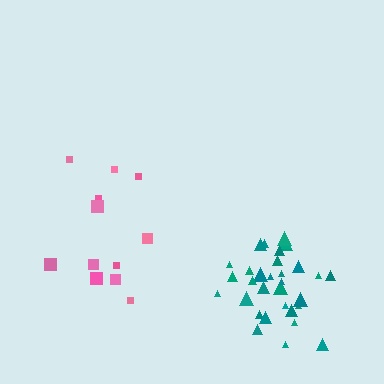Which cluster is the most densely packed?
Teal.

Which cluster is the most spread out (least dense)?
Pink.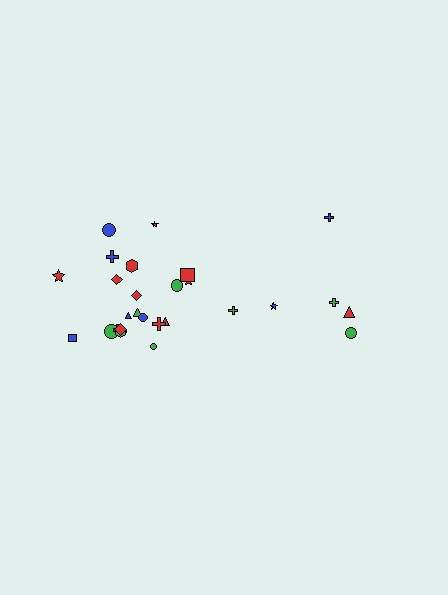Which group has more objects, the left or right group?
The left group.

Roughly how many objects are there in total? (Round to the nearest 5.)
Roughly 30 objects in total.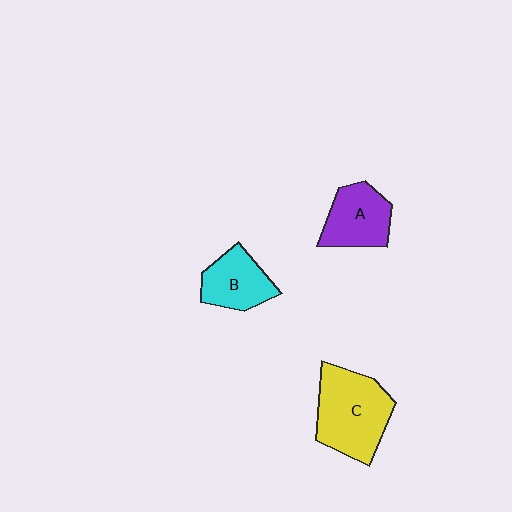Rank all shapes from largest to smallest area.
From largest to smallest: C (yellow), A (purple), B (cyan).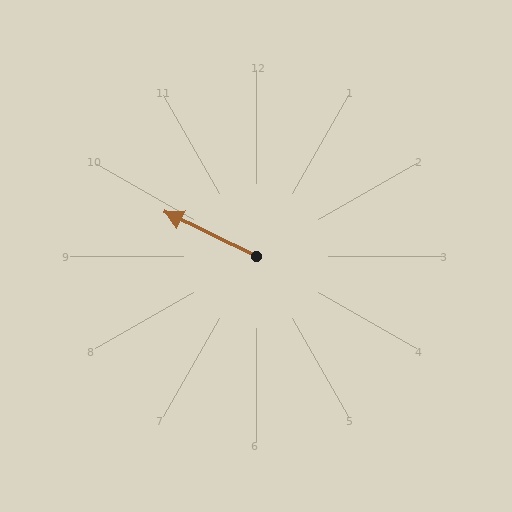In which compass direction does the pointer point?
Northwest.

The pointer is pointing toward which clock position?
Roughly 10 o'clock.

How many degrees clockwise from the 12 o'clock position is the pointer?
Approximately 296 degrees.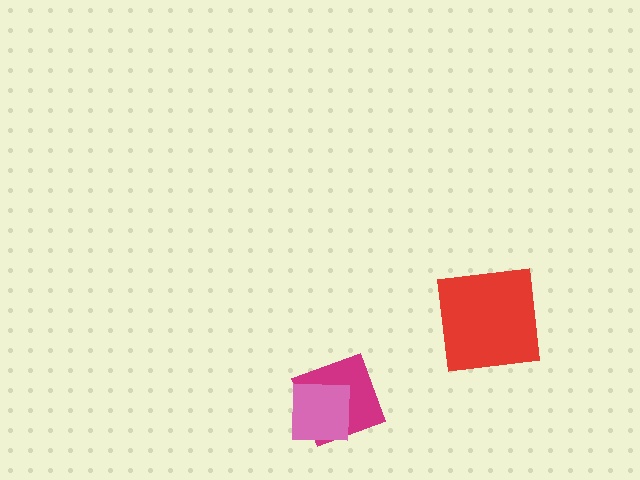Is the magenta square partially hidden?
Yes, it is partially covered by another shape.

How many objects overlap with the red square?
0 objects overlap with the red square.